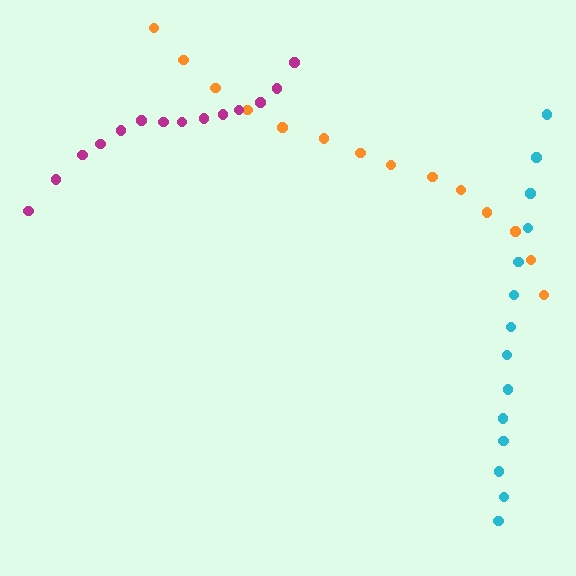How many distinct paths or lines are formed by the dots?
There are 3 distinct paths.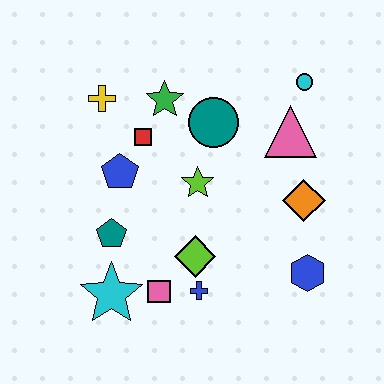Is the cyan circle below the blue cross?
No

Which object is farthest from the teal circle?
The cyan star is farthest from the teal circle.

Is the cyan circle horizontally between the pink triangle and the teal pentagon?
No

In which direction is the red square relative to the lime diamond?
The red square is above the lime diamond.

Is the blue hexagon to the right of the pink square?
Yes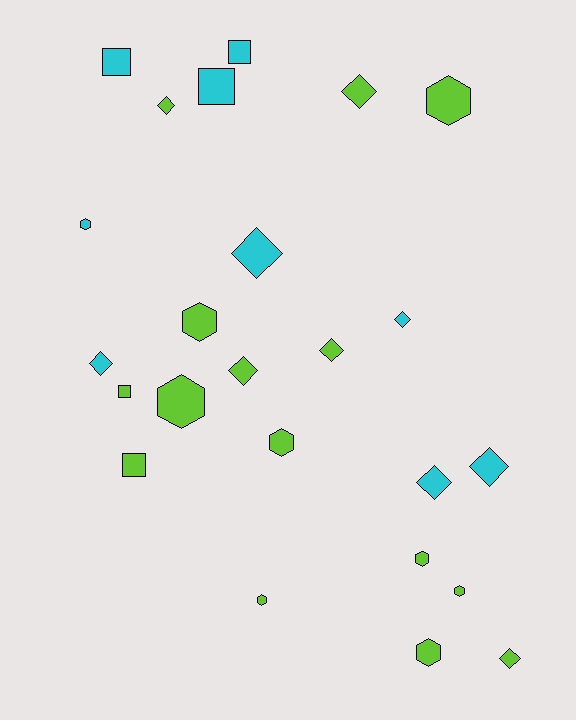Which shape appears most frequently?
Diamond, with 10 objects.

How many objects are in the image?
There are 24 objects.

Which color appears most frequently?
Lime, with 15 objects.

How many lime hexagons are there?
There are 8 lime hexagons.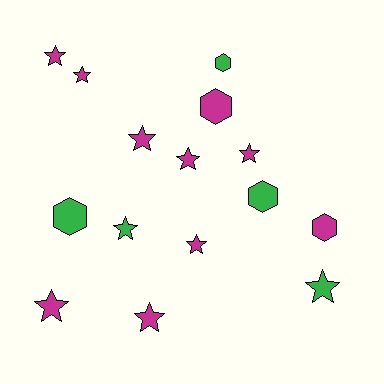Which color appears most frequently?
Magenta, with 10 objects.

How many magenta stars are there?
There are 8 magenta stars.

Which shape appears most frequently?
Star, with 10 objects.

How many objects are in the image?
There are 15 objects.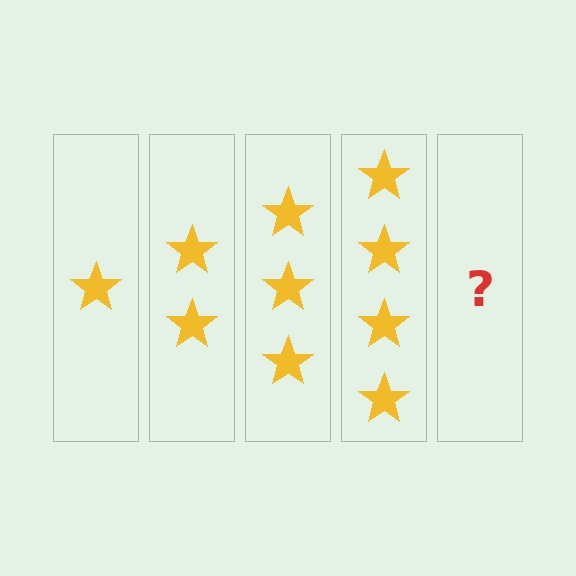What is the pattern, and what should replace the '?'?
The pattern is that each step adds one more star. The '?' should be 5 stars.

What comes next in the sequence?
The next element should be 5 stars.